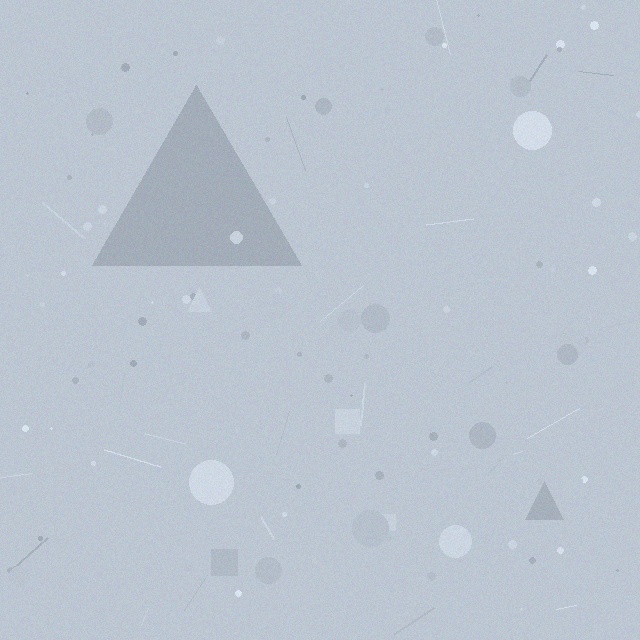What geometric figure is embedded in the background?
A triangle is embedded in the background.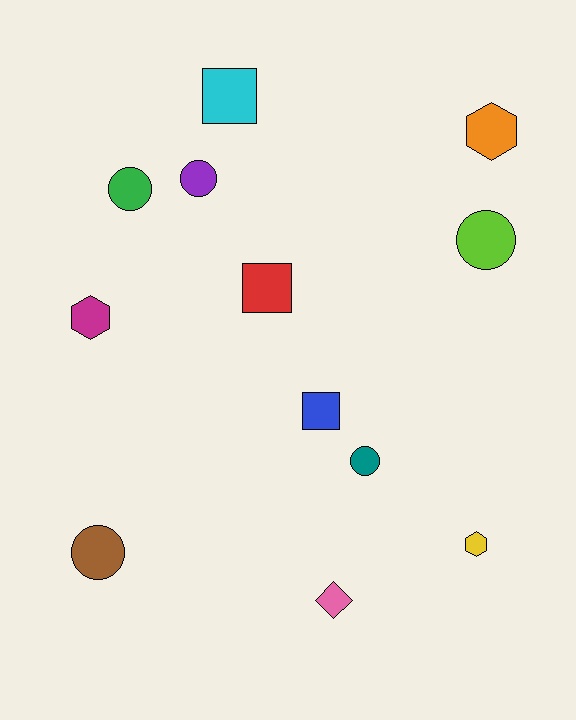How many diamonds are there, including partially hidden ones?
There is 1 diamond.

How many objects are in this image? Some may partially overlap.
There are 12 objects.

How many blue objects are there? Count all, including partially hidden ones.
There is 1 blue object.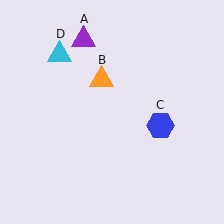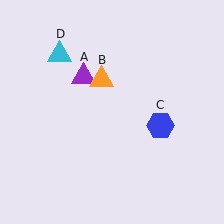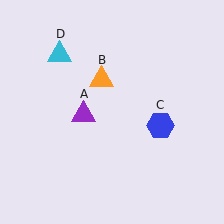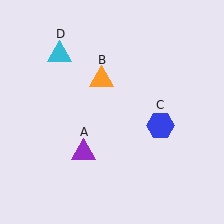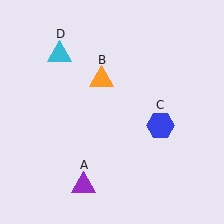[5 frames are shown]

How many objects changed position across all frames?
1 object changed position: purple triangle (object A).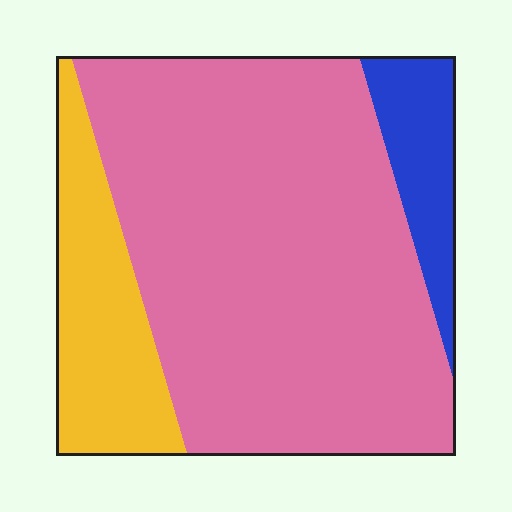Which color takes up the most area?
Pink, at roughly 70%.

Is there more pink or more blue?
Pink.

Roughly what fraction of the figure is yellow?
Yellow covers around 20% of the figure.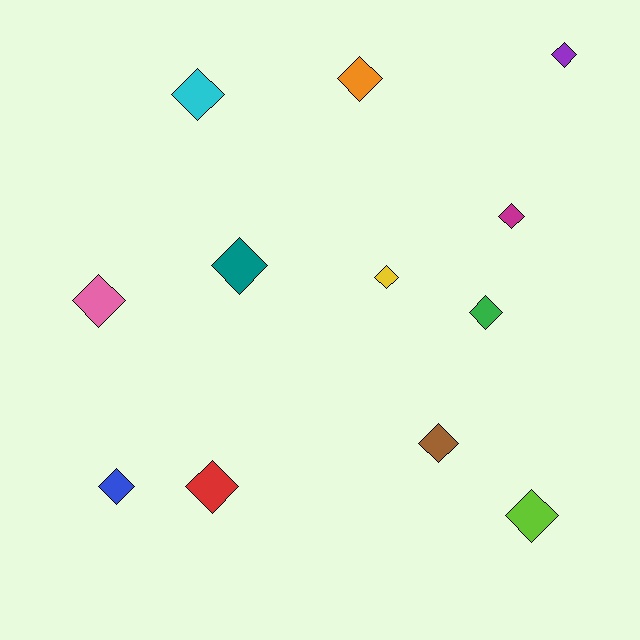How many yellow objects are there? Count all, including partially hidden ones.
There is 1 yellow object.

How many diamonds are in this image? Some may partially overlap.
There are 12 diamonds.